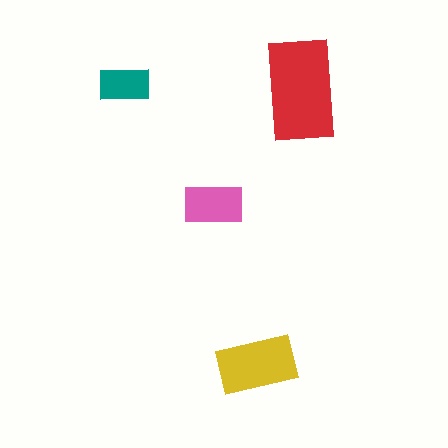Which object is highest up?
The teal rectangle is topmost.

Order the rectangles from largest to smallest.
the red one, the yellow one, the pink one, the teal one.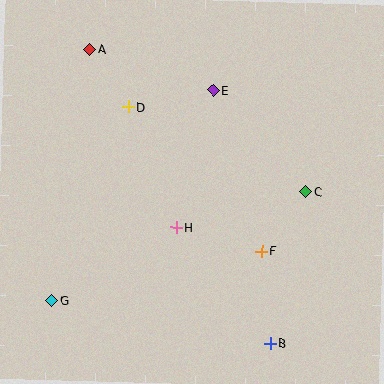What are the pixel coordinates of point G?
Point G is at (51, 300).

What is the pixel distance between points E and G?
The distance between E and G is 265 pixels.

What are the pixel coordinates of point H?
Point H is at (176, 228).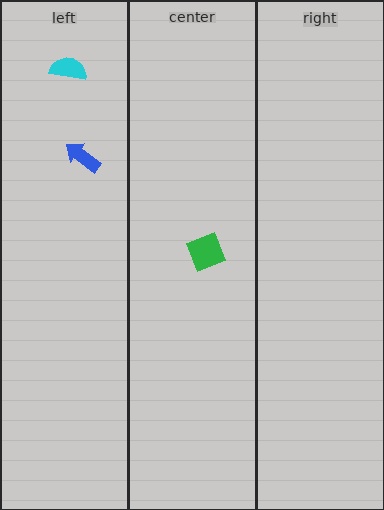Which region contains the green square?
The center region.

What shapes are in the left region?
The blue arrow, the cyan semicircle.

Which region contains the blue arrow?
The left region.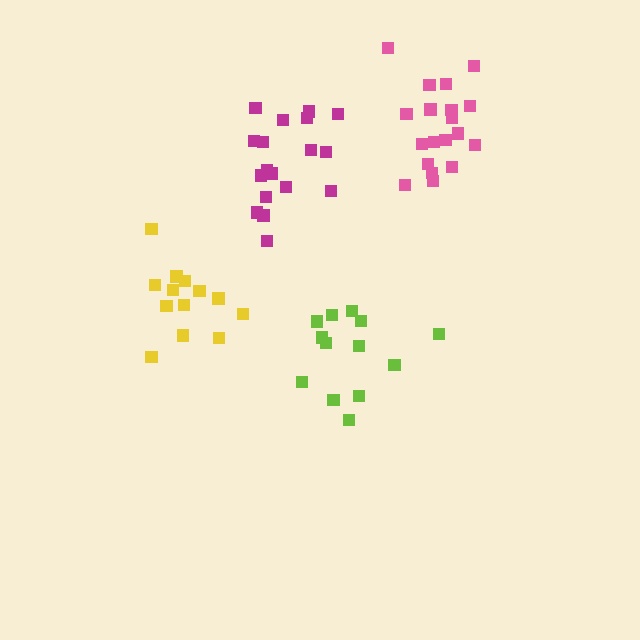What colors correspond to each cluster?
The clusters are colored: yellow, lime, magenta, pink.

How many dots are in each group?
Group 1: 13 dots, Group 2: 13 dots, Group 3: 18 dots, Group 4: 19 dots (63 total).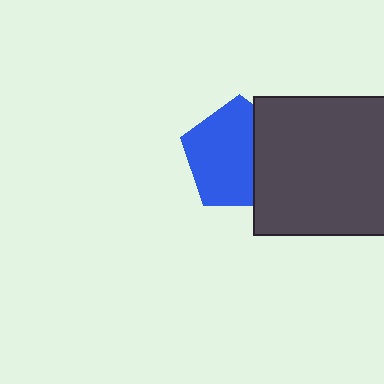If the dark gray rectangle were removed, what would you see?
You would see the complete blue pentagon.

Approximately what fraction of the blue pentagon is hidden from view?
Roughly 33% of the blue pentagon is hidden behind the dark gray rectangle.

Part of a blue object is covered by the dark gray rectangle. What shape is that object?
It is a pentagon.